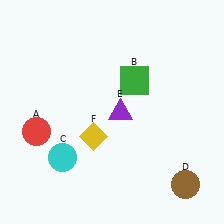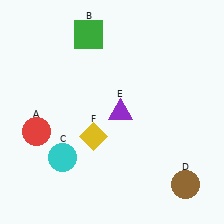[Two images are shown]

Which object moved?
The green square (B) moved up.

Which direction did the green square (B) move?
The green square (B) moved up.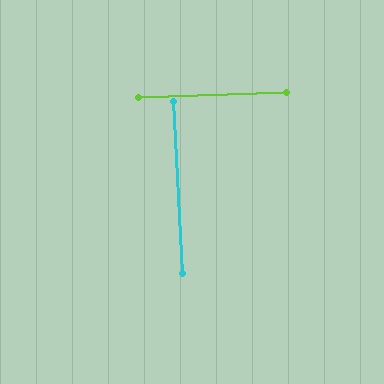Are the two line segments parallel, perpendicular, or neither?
Perpendicular — they meet at approximately 89°.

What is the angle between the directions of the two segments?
Approximately 89 degrees.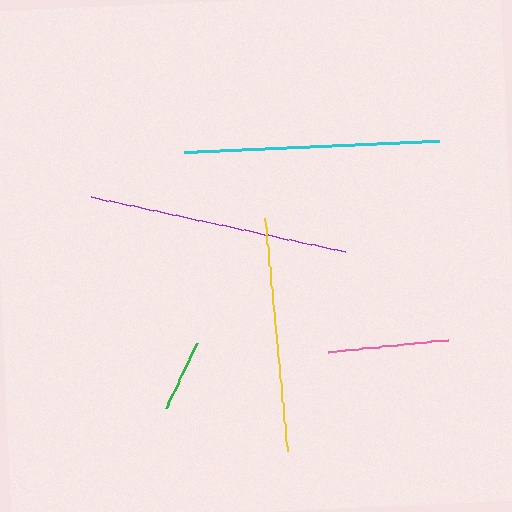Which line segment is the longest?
The purple line is the longest at approximately 259 pixels.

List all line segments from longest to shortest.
From longest to shortest: purple, cyan, yellow, pink, green.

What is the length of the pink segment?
The pink segment is approximately 119 pixels long.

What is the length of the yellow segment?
The yellow segment is approximately 235 pixels long.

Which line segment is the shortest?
The green line is the shortest at approximately 72 pixels.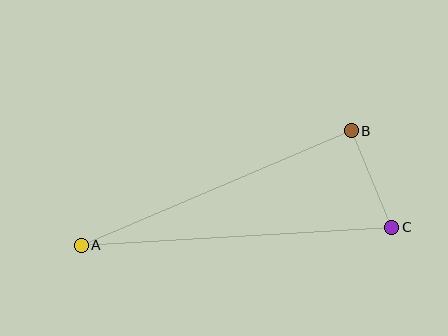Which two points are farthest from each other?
Points A and C are farthest from each other.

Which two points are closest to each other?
Points B and C are closest to each other.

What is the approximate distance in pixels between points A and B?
The distance between A and B is approximately 293 pixels.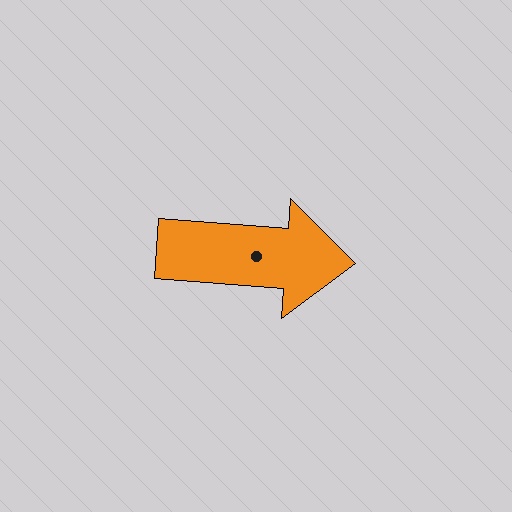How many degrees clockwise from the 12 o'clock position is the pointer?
Approximately 94 degrees.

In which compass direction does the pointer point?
East.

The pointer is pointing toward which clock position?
Roughly 3 o'clock.